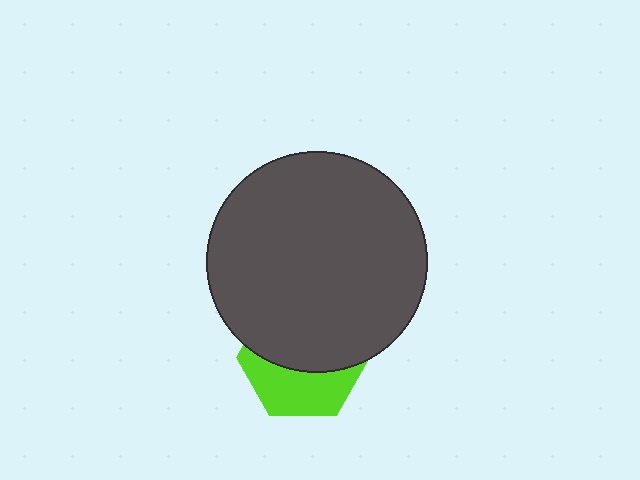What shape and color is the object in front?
The object in front is a dark gray circle.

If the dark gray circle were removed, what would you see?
You would see the complete lime hexagon.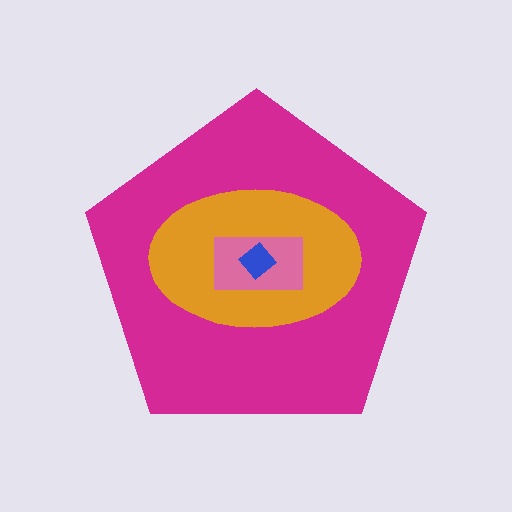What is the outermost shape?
The magenta pentagon.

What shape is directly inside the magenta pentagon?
The orange ellipse.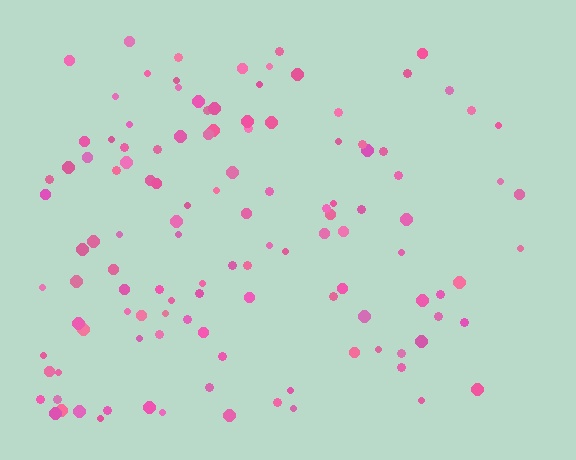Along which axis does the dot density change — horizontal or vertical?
Horizontal.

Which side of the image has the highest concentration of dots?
The left.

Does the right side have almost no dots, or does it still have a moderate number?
Still a moderate number, just noticeably fewer than the left.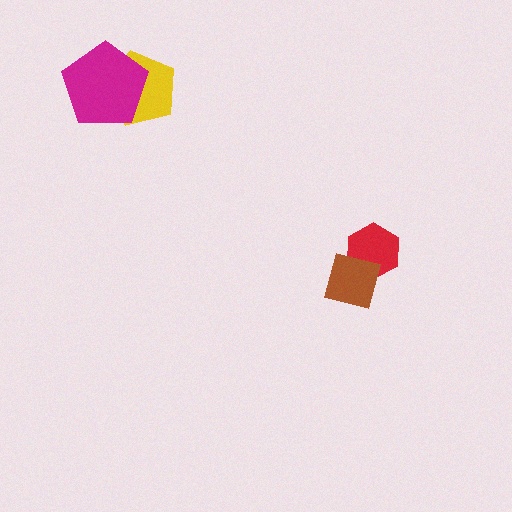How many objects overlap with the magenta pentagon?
1 object overlaps with the magenta pentagon.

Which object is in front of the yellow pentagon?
The magenta pentagon is in front of the yellow pentagon.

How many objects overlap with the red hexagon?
1 object overlaps with the red hexagon.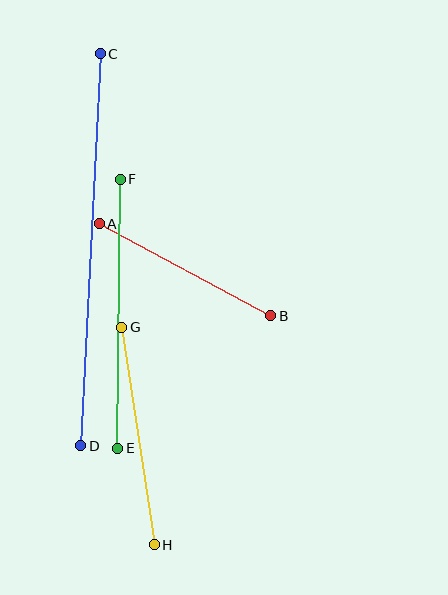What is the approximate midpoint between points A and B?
The midpoint is at approximately (185, 270) pixels.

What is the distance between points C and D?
The distance is approximately 392 pixels.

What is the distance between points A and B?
The distance is approximately 195 pixels.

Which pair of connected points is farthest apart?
Points C and D are farthest apart.